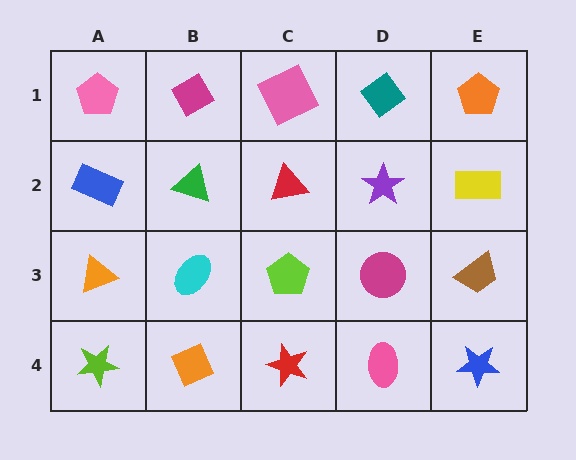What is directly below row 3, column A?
A lime star.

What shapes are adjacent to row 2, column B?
A magenta diamond (row 1, column B), a cyan ellipse (row 3, column B), a blue rectangle (row 2, column A), a red triangle (row 2, column C).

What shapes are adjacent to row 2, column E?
An orange pentagon (row 1, column E), a brown trapezoid (row 3, column E), a purple star (row 2, column D).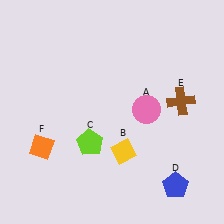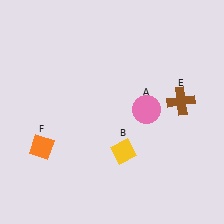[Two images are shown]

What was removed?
The lime pentagon (C), the blue pentagon (D) were removed in Image 2.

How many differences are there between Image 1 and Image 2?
There are 2 differences between the two images.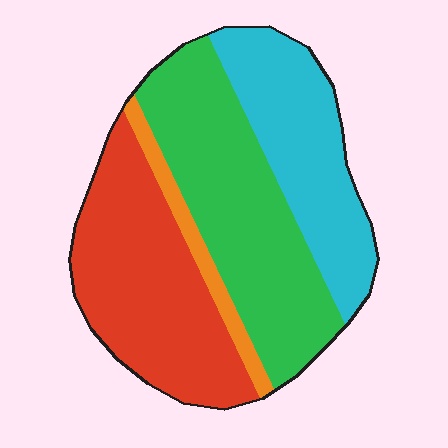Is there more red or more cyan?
Red.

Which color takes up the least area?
Orange, at roughly 5%.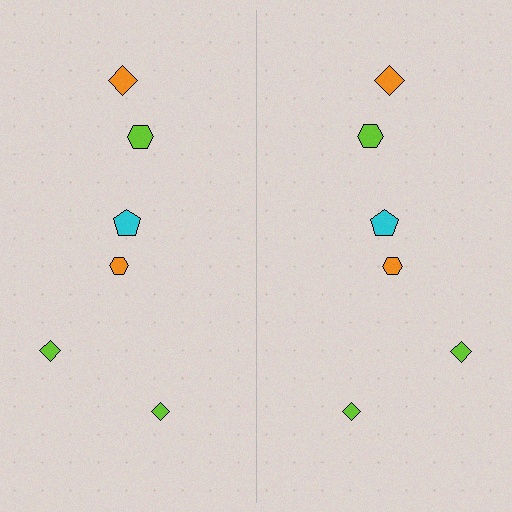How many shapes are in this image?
There are 12 shapes in this image.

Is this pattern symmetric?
Yes, this pattern has bilateral (reflection) symmetry.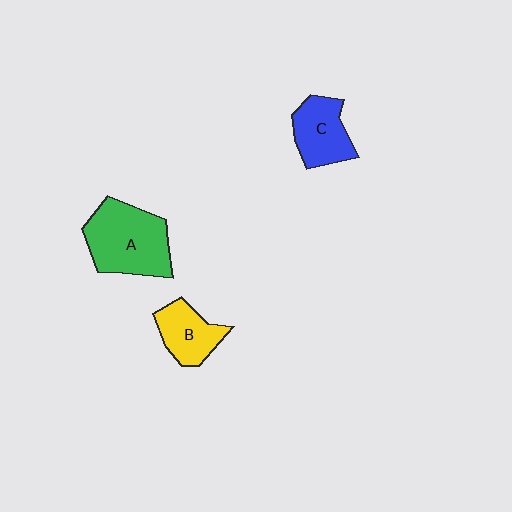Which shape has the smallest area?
Shape B (yellow).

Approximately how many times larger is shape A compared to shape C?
Approximately 1.6 times.